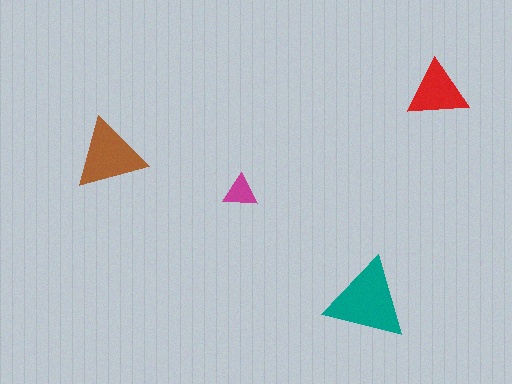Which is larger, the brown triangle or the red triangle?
The brown one.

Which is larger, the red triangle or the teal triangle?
The teal one.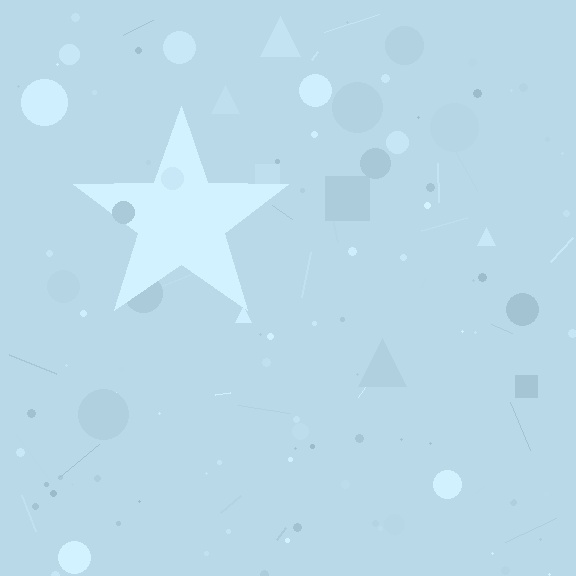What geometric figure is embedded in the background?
A star is embedded in the background.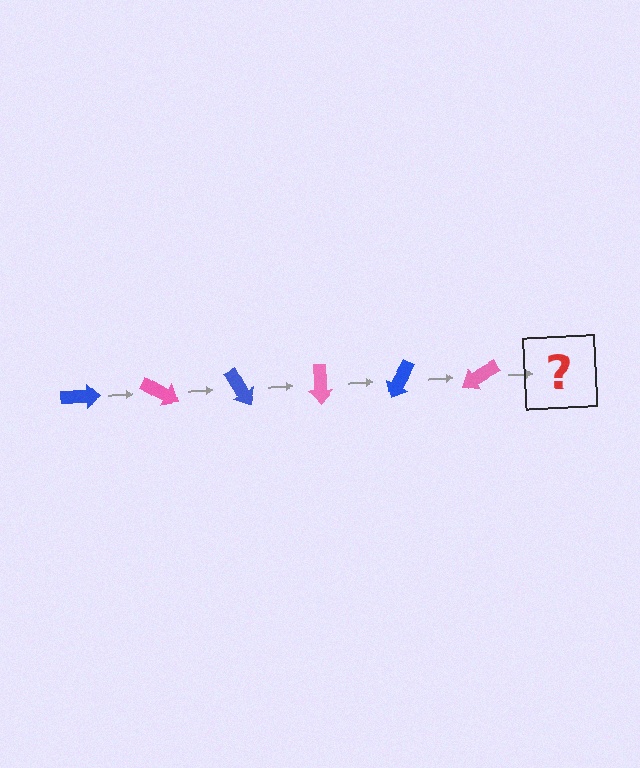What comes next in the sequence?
The next element should be a blue arrow, rotated 180 degrees from the start.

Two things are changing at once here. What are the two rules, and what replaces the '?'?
The two rules are that it rotates 30 degrees each step and the color cycles through blue and pink. The '?' should be a blue arrow, rotated 180 degrees from the start.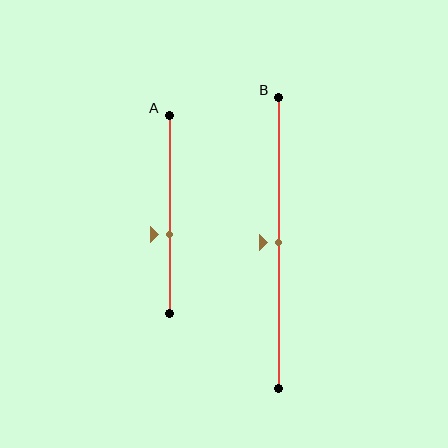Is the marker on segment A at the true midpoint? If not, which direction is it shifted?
No, the marker on segment A is shifted downward by about 10% of the segment length.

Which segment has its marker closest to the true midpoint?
Segment B has its marker closest to the true midpoint.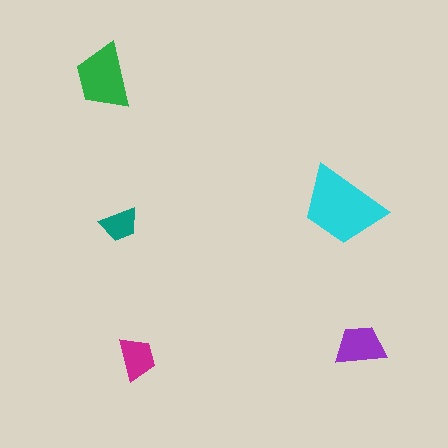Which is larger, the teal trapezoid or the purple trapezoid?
The purple one.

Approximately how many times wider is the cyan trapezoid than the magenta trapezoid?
About 2 times wider.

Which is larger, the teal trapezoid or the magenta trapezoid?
The magenta one.